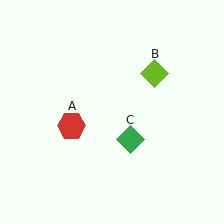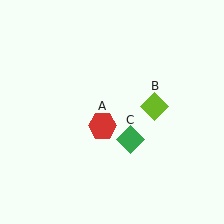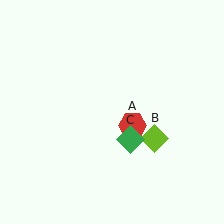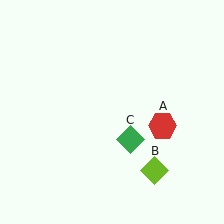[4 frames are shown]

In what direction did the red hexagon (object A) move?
The red hexagon (object A) moved right.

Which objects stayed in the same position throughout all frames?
Green diamond (object C) remained stationary.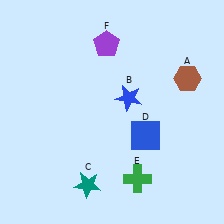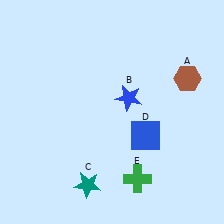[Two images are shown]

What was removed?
The purple pentagon (F) was removed in Image 2.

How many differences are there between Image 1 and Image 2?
There is 1 difference between the two images.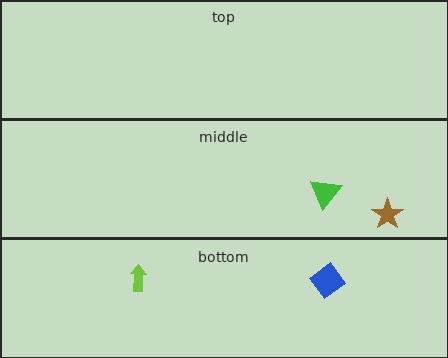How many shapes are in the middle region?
2.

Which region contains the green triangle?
The middle region.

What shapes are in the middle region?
The brown star, the green triangle.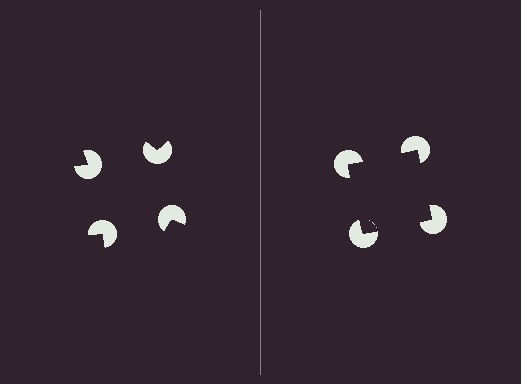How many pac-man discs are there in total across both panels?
8 — 4 on each side.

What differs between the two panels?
The pac-man discs are positioned identically on both sides; only the wedge orientations differ. On the right they align to a square; on the left they are misaligned.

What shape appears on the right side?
An illusory square.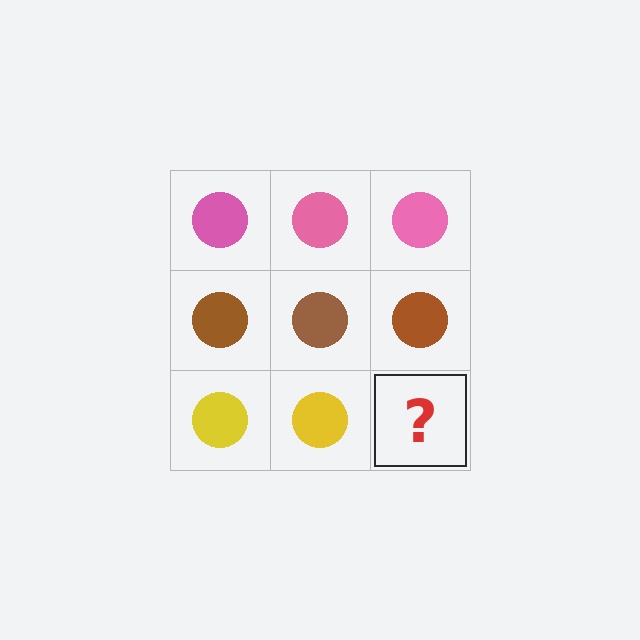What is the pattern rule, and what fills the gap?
The rule is that each row has a consistent color. The gap should be filled with a yellow circle.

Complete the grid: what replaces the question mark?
The question mark should be replaced with a yellow circle.